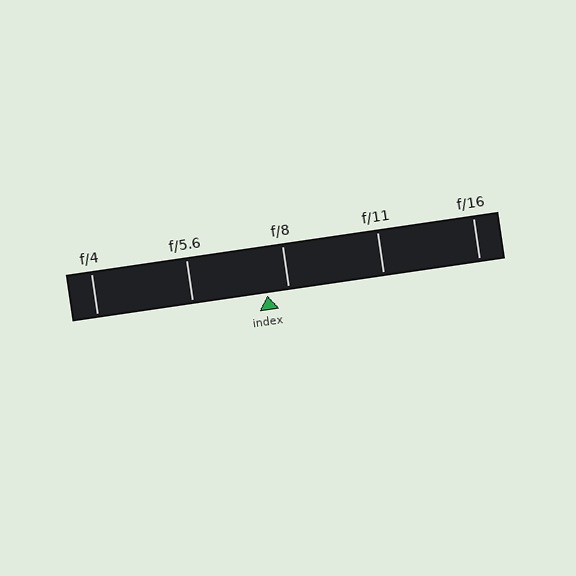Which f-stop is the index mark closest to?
The index mark is closest to f/8.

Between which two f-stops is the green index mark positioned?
The index mark is between f/5.6 and f/8.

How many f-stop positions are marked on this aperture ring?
There are 5 f-stop positions marked.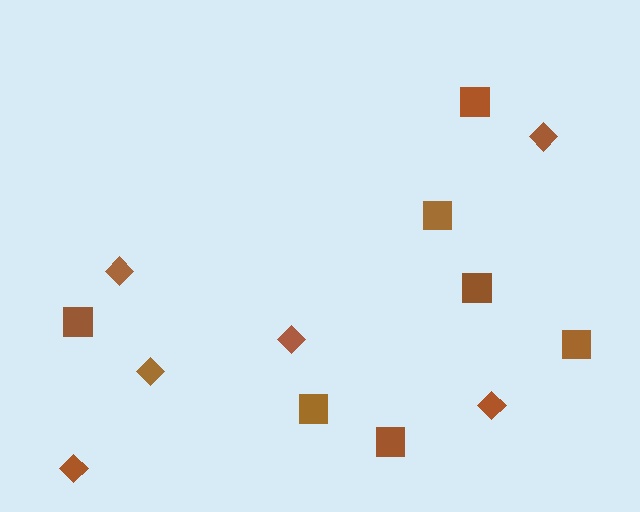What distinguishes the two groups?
There are 2 groups: one group of diamonds (6) and one group of squares (7).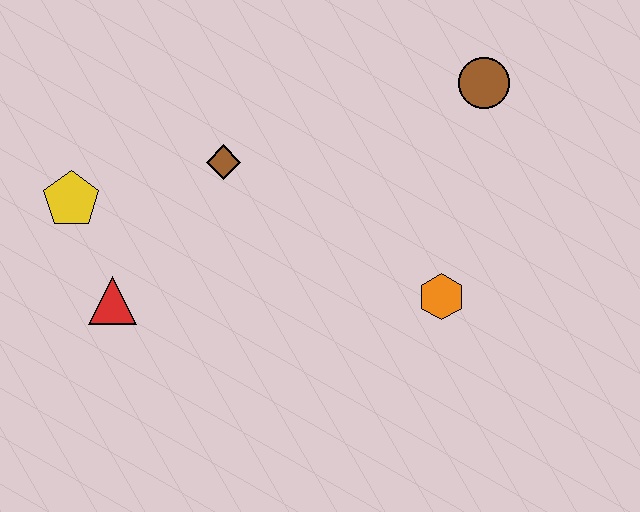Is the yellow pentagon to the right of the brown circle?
No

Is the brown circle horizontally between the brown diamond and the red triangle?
No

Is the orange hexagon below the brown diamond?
Yes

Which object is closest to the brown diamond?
The yellow pentagon is closest to the brown diamond.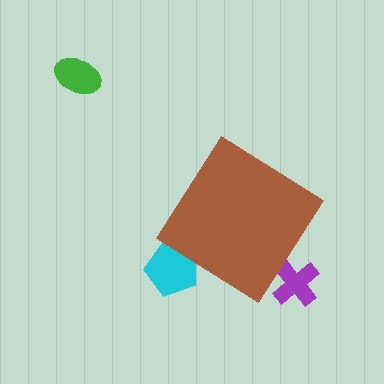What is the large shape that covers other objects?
A brown diamond.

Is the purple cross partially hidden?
Yes, the purple cross is partially hidden behind the brown diamond.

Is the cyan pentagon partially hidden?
Yes, the cyan pentagon is partially hidden behind the brown diamond.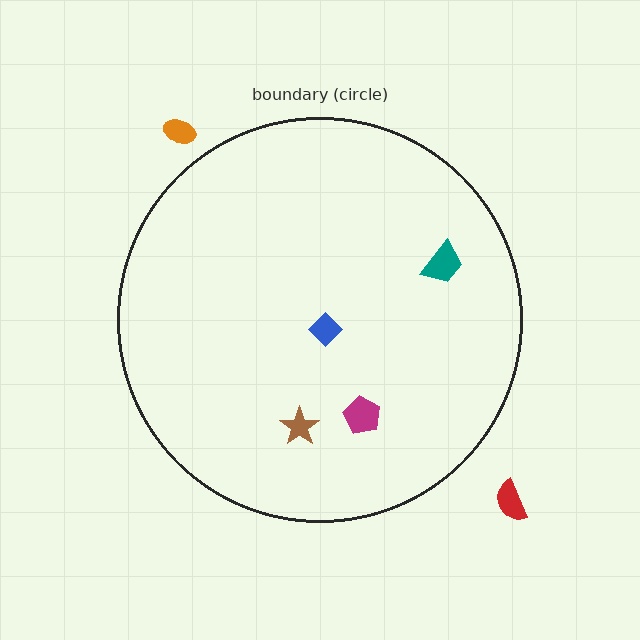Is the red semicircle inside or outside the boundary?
Outside.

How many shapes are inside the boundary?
4 inside, 2 outside.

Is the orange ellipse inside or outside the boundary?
Outside.